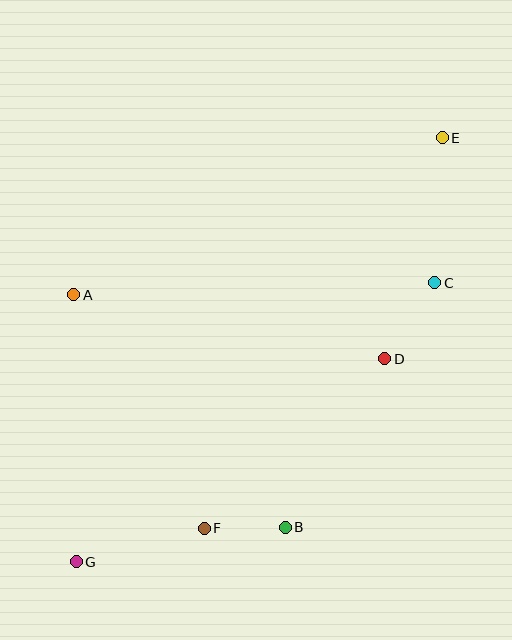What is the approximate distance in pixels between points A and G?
The distance between A and G is approximately 267 pixels.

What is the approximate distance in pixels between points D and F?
The distance between D and F is approximately 248 pixels.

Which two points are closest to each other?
Points B and F are closest to each other.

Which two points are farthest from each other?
Points E and G are farthest from each other.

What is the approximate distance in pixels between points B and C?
The distance between B and C is approximately 287 pixels.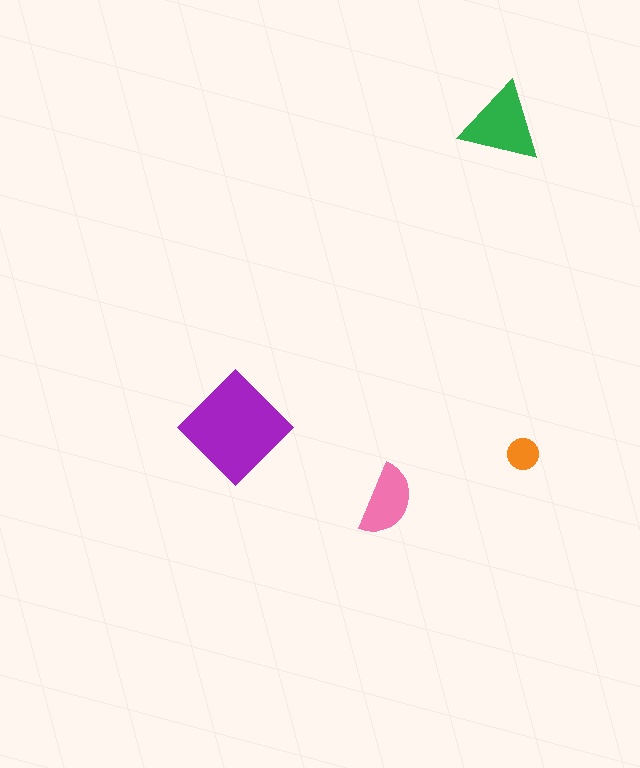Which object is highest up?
The green triangle is topmost.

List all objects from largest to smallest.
The purple diamond, the green triangle, the pink semicircle, the orange circle.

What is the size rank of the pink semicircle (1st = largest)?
3rd.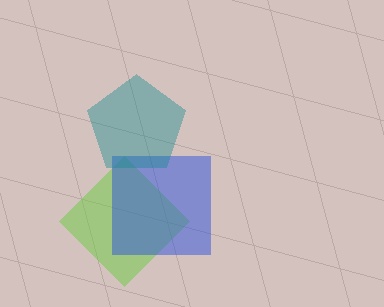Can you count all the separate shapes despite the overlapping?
Yes, there are 3 separate shapes.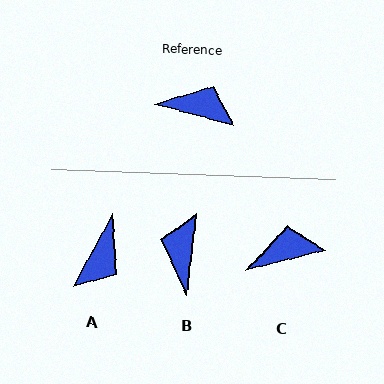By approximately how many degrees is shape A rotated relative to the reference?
Approximately 104 degrees clockwise.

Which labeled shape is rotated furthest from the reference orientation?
A, about 104 degrees away.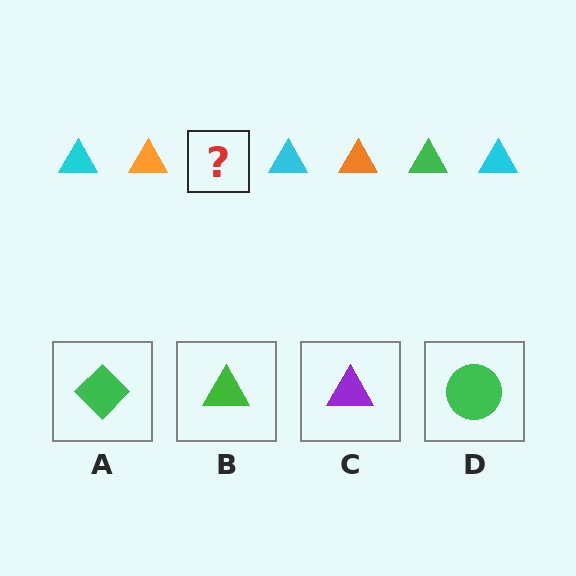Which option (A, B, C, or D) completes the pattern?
B.